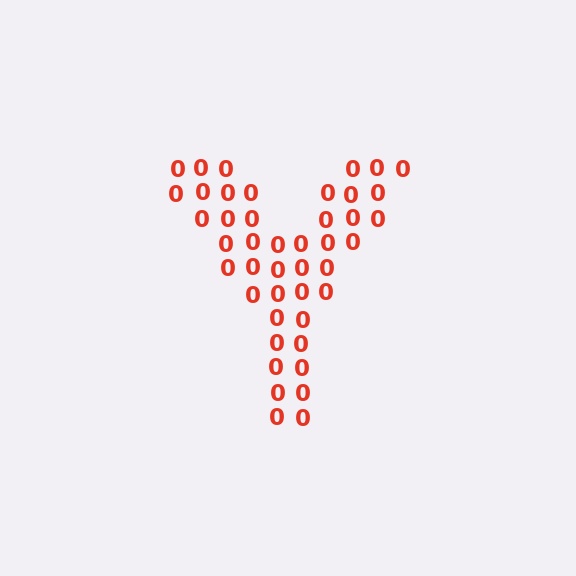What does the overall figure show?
The overall figure shows the letter Y.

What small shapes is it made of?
It is made of small digit 0's.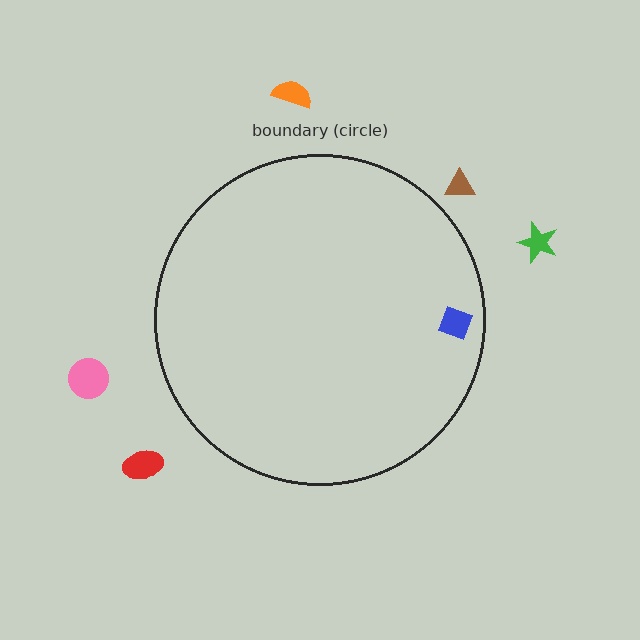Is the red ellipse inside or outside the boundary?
Outside.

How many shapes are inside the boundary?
1 inside, 5 outside.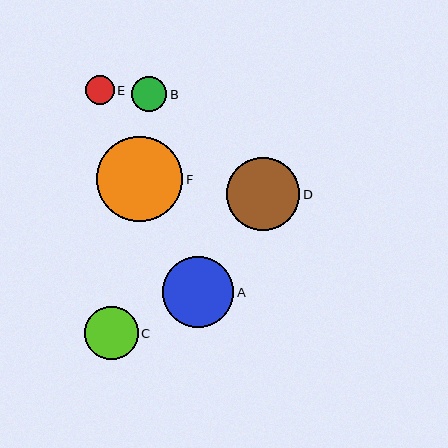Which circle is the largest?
Circle F is the largest with a size of approximately 86 pixels.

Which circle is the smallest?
Circle E is the smallest with a size of approximately 29 pixels.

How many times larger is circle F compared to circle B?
Circle F is approximately 2.4 times the size of circle B.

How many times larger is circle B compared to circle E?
Circle B is approximately 1.2 times the size of circle E.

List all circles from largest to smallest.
From largest to smallest: F, D, A, C, B, E.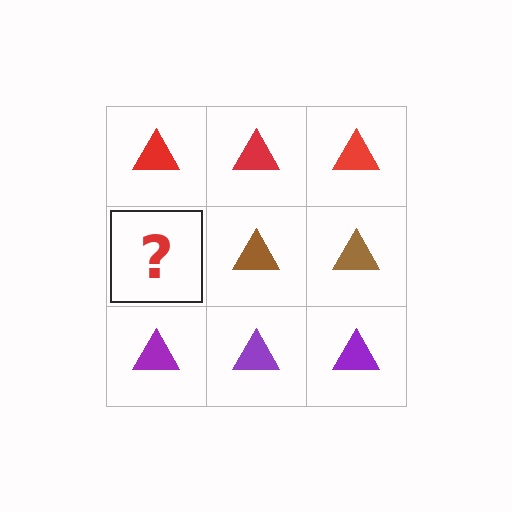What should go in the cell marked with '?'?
The missing cell should contain a brown triangle.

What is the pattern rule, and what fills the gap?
The rule is that each row has a consistent color. The gap should be filled with a brown triangle.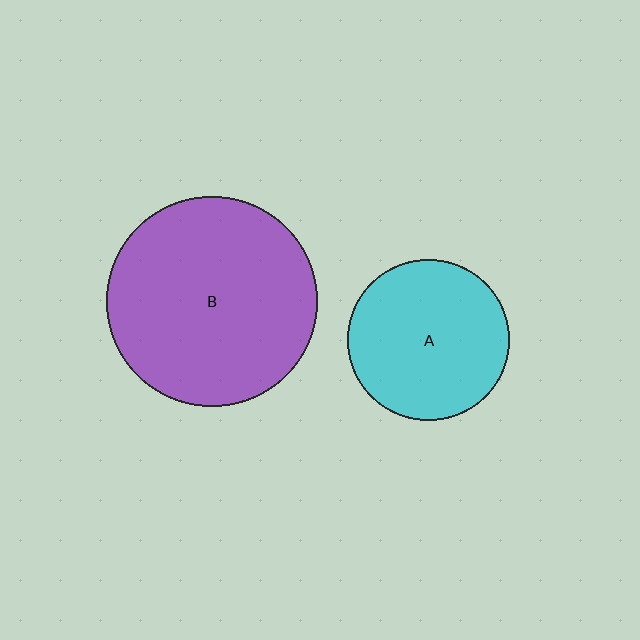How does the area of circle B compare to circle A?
Approximately 1.7 times.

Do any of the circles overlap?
No, none of the circles overlap.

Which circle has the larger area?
Circle B (purple).